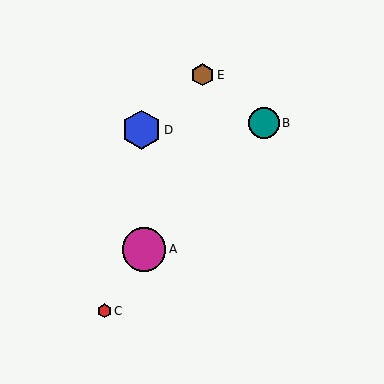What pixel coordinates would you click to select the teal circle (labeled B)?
Click at (264, 123) to select the teal circle B.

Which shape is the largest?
The magenta circle (labeled A) is the largest.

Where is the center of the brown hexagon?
The center of the brown hexagon is at (203, 75).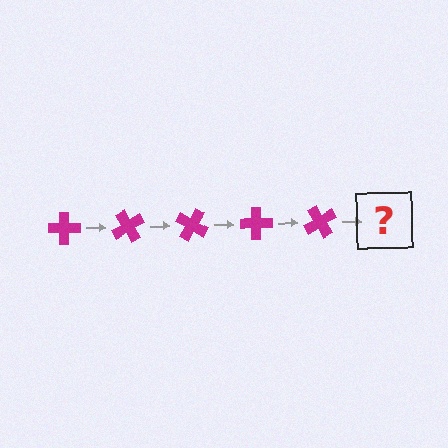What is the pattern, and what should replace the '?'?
The pattern is that the cross rotates 60 degrees each step. The '?' should be a magenta cross rotated 300 degrees.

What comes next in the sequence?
The next element should be a magenta cross rotated 300 degrees.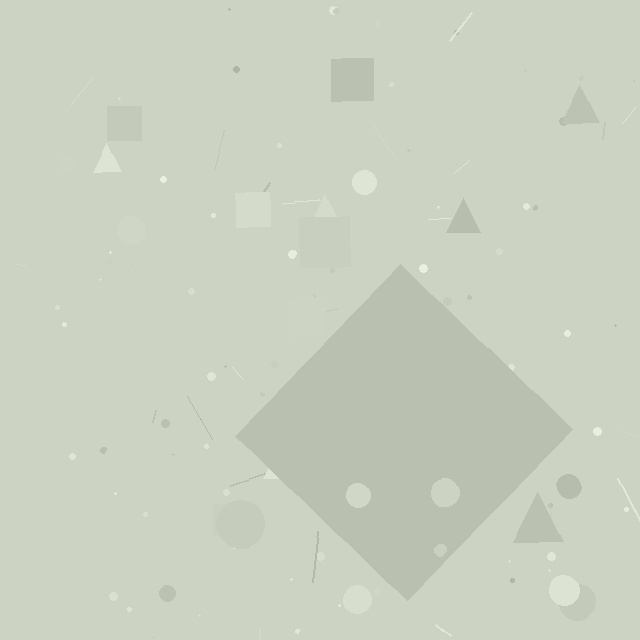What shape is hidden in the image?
A diamond is hidden in the image.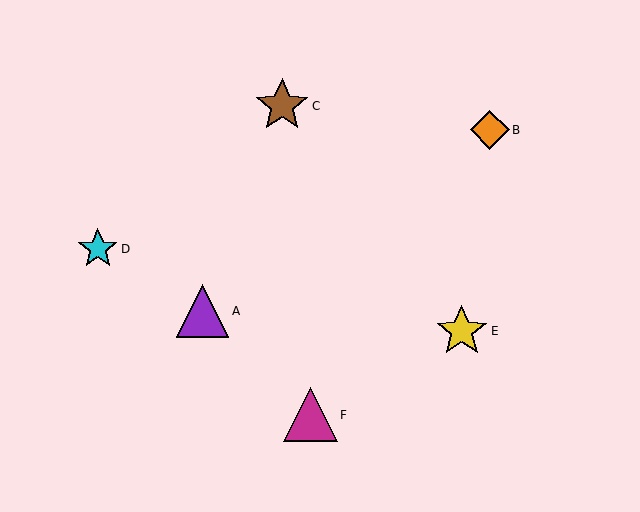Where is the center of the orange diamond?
The center of the orange diamond is at (490, 130).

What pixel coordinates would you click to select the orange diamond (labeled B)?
Click at (490, 130) to select the orange diamond B.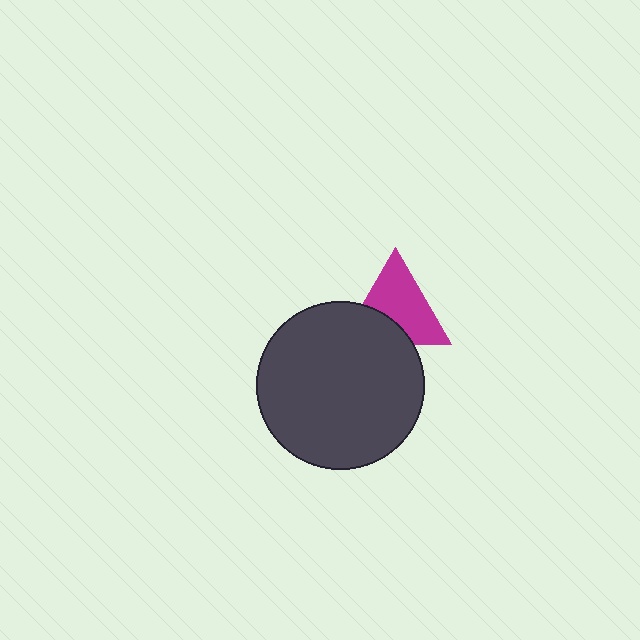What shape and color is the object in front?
The object in front is a dark gray circle.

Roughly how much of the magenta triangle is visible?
Most of it is visible (roughly 66%).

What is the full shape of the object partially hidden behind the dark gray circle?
The partially hidden object is a magenta triangle.